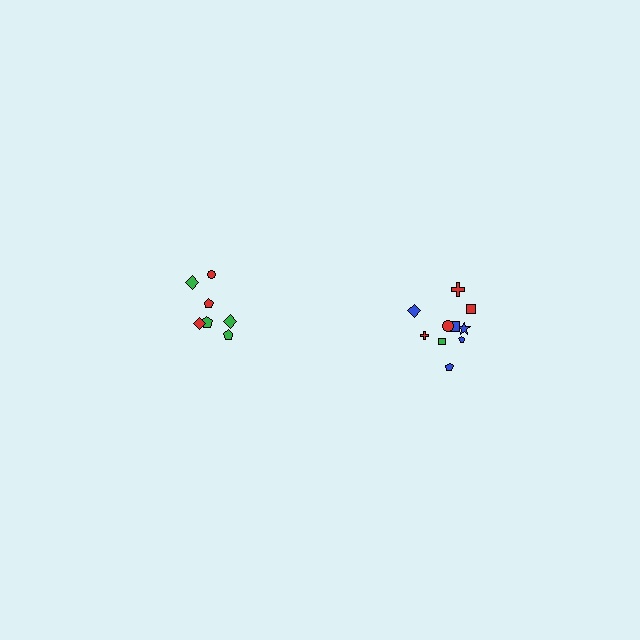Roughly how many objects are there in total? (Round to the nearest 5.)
Roughly 15 objects in total.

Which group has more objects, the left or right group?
The right group.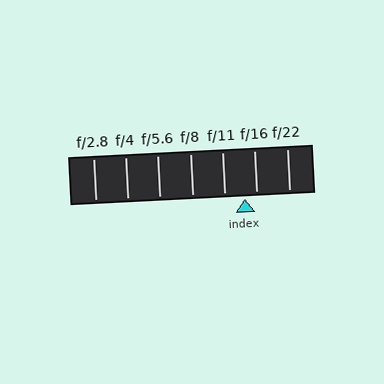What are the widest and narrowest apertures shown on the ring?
The widest aperture shown is f/2.8 and the narrowest is f/22.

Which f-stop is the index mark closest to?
The index mark is closest to f/16.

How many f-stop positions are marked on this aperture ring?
There are 7 f-stop positions marked.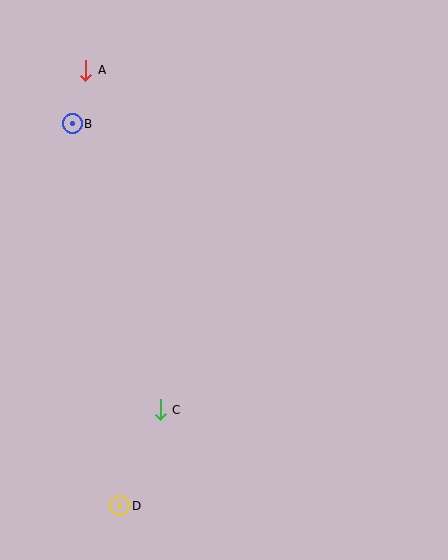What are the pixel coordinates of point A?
Point A is at (86, 70).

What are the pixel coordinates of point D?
Point D is at (120, 506).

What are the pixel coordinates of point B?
Point B is at (72, 124).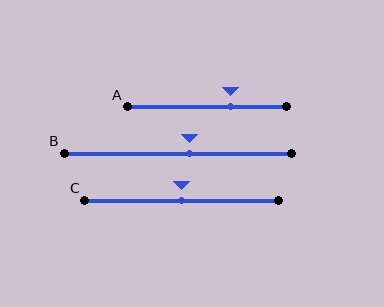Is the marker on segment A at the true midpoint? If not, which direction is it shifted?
No, the marker on segment A is shifted to the right by about 15% of the segment length.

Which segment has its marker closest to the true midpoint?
Segment C has its marker closest to the true midpoint.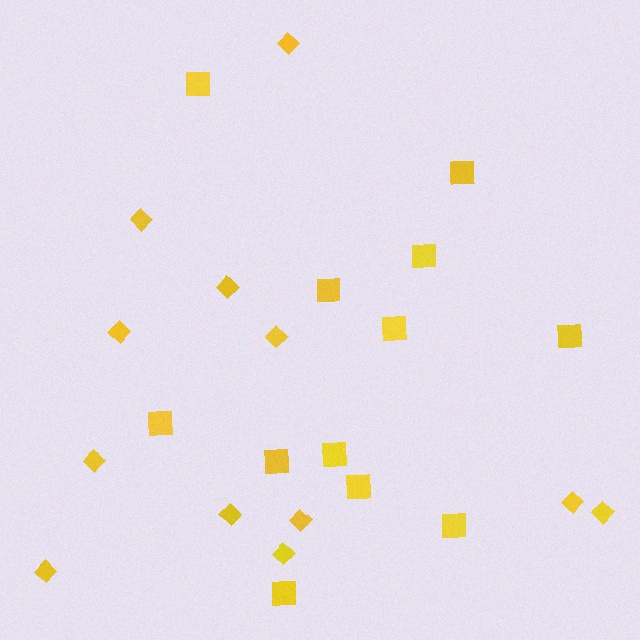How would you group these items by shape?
There are 2 groups: one group of squares (12) and one group of diamonds (12).